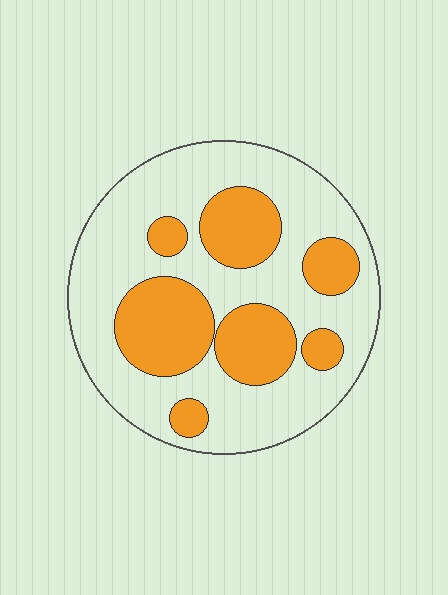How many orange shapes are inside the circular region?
7.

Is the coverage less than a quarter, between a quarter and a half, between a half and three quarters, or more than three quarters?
Between a quarter and a half.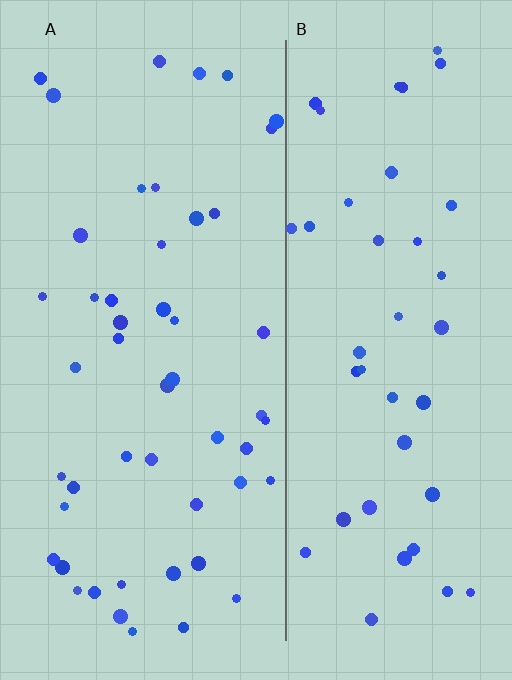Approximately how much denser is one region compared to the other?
Approximately 1.1× — region A over region B.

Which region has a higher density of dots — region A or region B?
A (the left).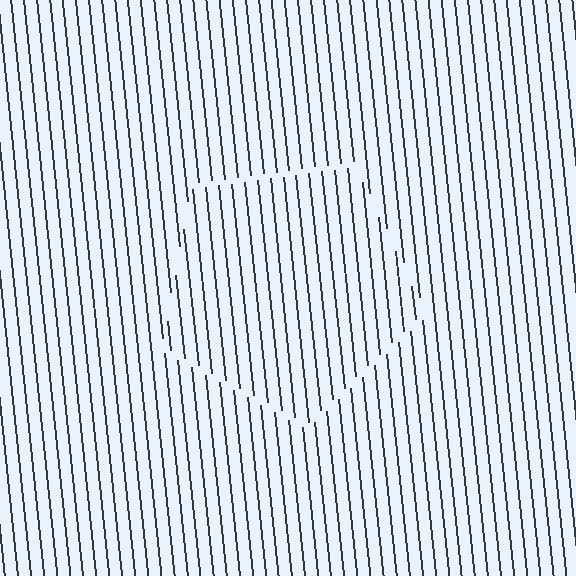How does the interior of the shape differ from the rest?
The interior of the shape contains the same grating, shifted by half a period — the contour is defined by the phase discontinuity where line-ends from the inner and outer gratings abut.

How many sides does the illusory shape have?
5 sides — the line-ends trace a pentagon.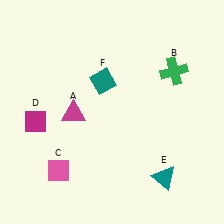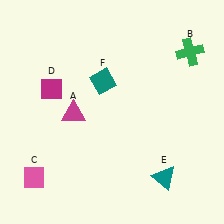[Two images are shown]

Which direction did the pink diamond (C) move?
The pink diamond (C) moved left.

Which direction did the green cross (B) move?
The green cross (B) moved up.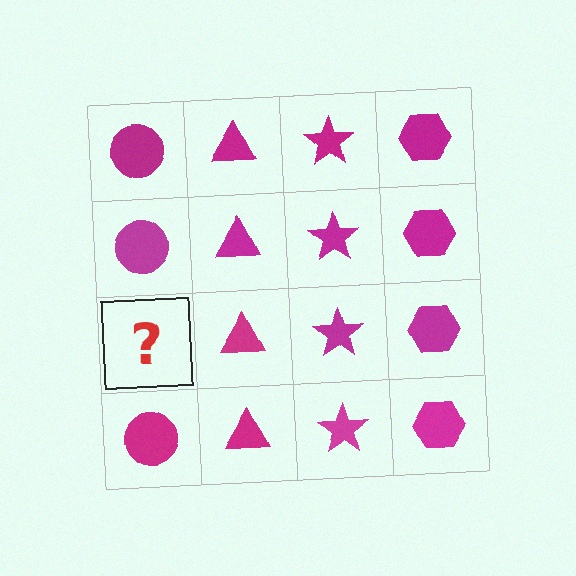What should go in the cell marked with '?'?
The missing cell should contain a magenta circle.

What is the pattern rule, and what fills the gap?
The rule is that each column has a consistent shape. The gap should be filled with a magenta circle.